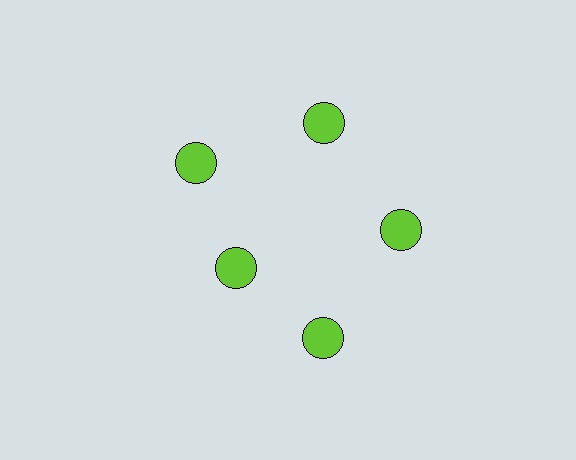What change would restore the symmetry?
The symmetry would be restored by moving it outward, back onto the ring so that all 5 circles sit at equal angles and equal distance from the center.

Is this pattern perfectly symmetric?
No. The 5 lime circles are arranged in a ring, but one element near the 8 o'clock position is pulled inward toward the center, breaking the 5-fold rotational symmetry.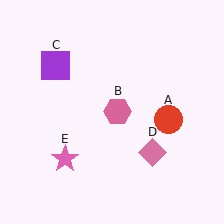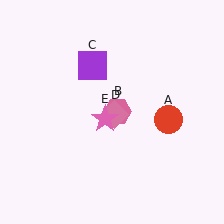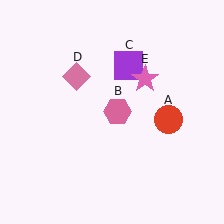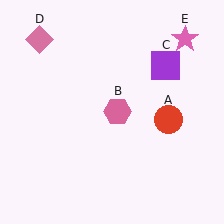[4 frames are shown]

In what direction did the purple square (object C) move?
The purple square (object C) moved right.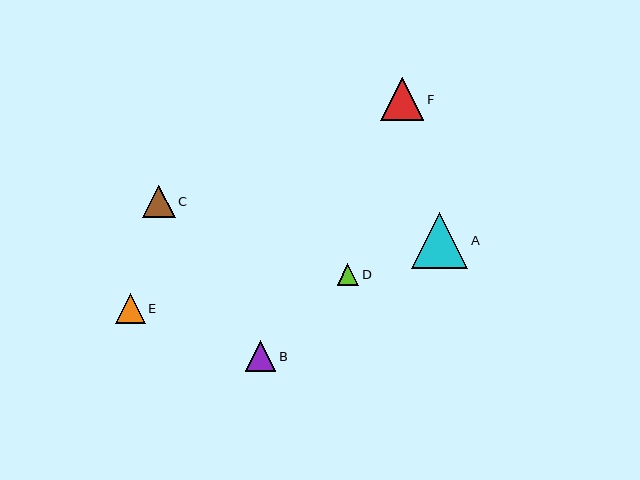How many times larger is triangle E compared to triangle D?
Triangle E is approximately 1.4 times the size of triangle D.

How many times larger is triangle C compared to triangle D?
Triangle C is approximately 1.5 times the size of triangle D.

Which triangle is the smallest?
Triangle D is the smallest with a size of approximately 21 pixels.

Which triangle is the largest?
Triangle A is the largest with a size of approximately 56 pixels.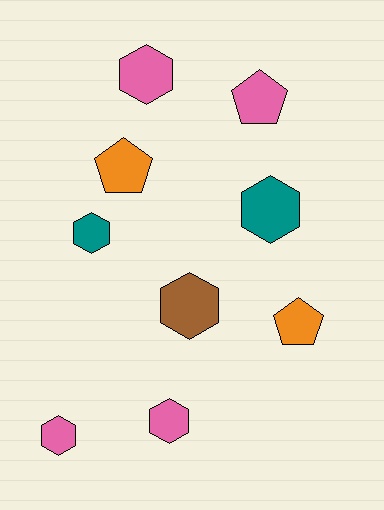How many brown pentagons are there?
There are no brown pentagons.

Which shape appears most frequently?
Hexagon, with 6 objects.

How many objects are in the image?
There are 9 objects.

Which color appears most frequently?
Pink, with 4 objects.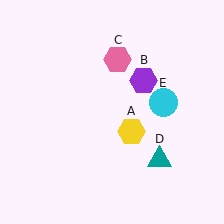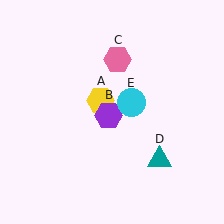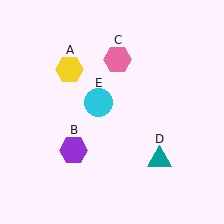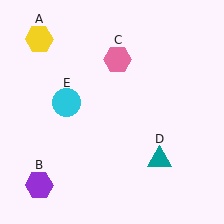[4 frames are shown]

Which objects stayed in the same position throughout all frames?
Pink hexagon (object C) and teal triangle (object D) remained stationary.